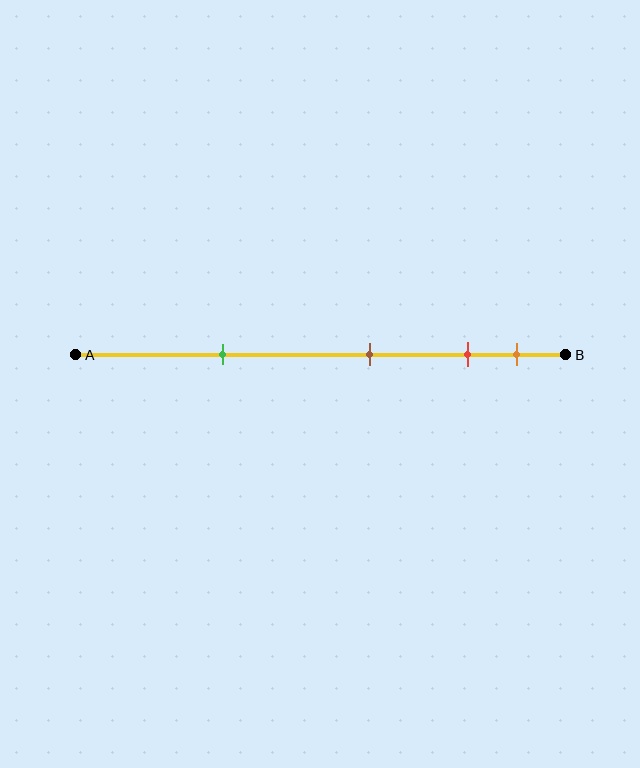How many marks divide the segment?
There are 4 marks dividing the segment.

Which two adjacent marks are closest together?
The red and orange marks are the closest adjacent pair.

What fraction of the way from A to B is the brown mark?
The brown mark is approximately 60% (0.6) of the way from A to B.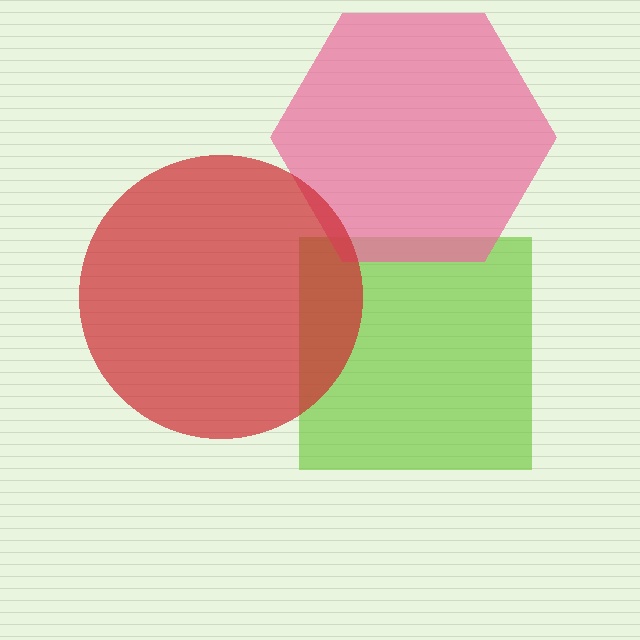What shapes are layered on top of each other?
The layered shapes are: a lime square, a pink hexagon, a red circle.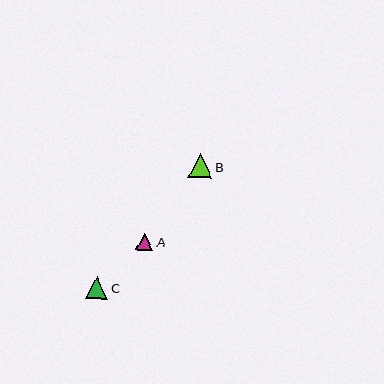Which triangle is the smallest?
Triangle A is the smallest with a size of approximately 17 pixels.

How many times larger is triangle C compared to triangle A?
Triangle C is approximately 1.3 times the size of triangle A.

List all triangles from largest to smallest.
From largest to smallest: B, C, A.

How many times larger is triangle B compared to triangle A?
Triangle B is approximately 1.4 times the size of triangle A.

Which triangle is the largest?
Triangle B is the largest with a size of approximately 24 pixels.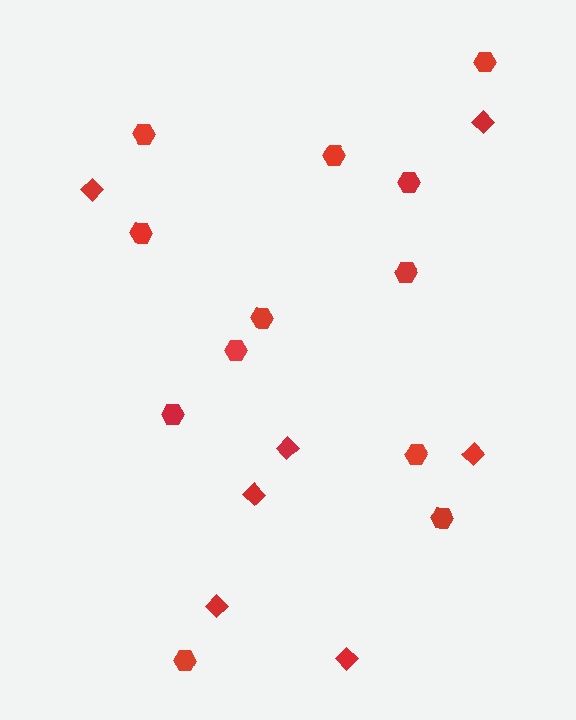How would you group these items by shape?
There are 2 groups: one group of hexagons (12) and one group of diamonds (7).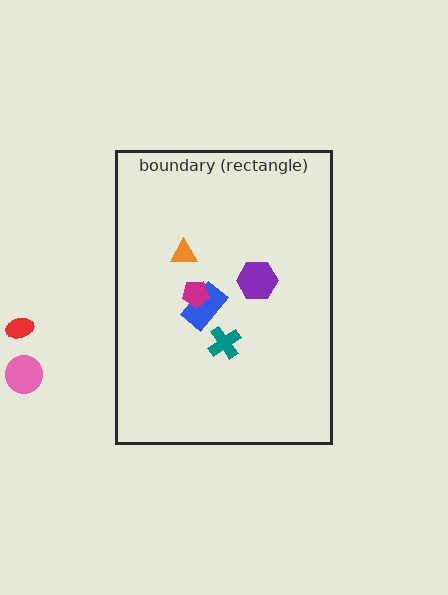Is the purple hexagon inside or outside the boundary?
Inside.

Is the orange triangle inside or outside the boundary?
Inside.